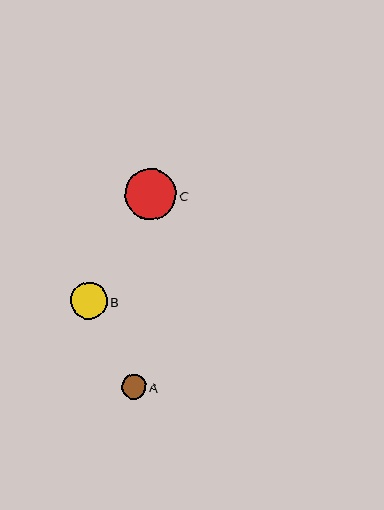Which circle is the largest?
Circle C is the largest with a size of approximately 51 pixels.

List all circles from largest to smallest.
From largest to smallest: C, B, A.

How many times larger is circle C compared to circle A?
Circle C is approximately 2.1 times the size of circle A.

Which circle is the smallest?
Circle A is the smallest with a size of approximately 24 pixels.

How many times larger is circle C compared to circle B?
Circle C is approximately 1.4 times the size of circle B.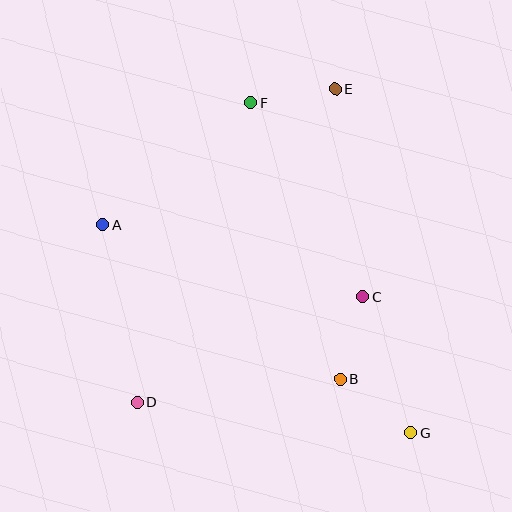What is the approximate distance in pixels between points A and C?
The distance between A and C is approximately 269 pixels.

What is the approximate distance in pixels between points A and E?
The distance between A and E is approximately 269 pixels.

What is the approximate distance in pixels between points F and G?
The distance between F and G is approximately 366 pixels.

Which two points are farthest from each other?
Points A and G are farthest from each other.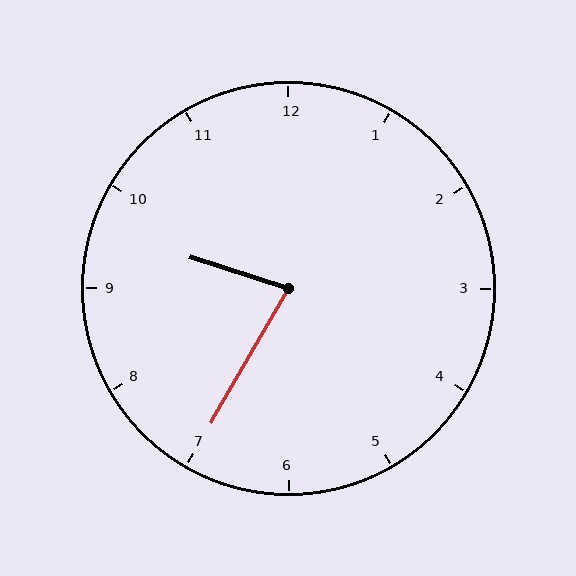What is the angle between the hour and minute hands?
Approximately 78 degrees.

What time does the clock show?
9:35.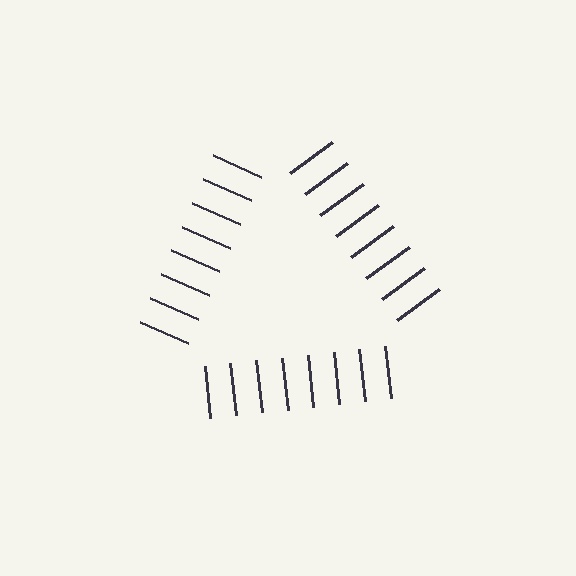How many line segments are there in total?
24 — 8 along each of the 3 edges.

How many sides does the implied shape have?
3 sides — the line-ends trace a triangle.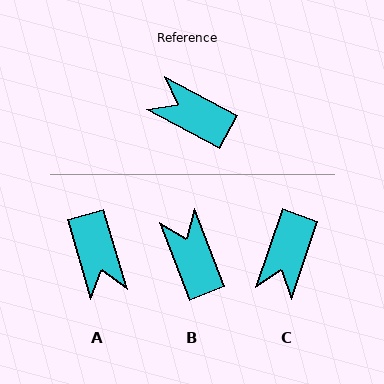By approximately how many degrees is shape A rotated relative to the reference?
Approximately 134 degrees counter-clockwise.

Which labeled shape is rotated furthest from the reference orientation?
A, about 134 degrees away.